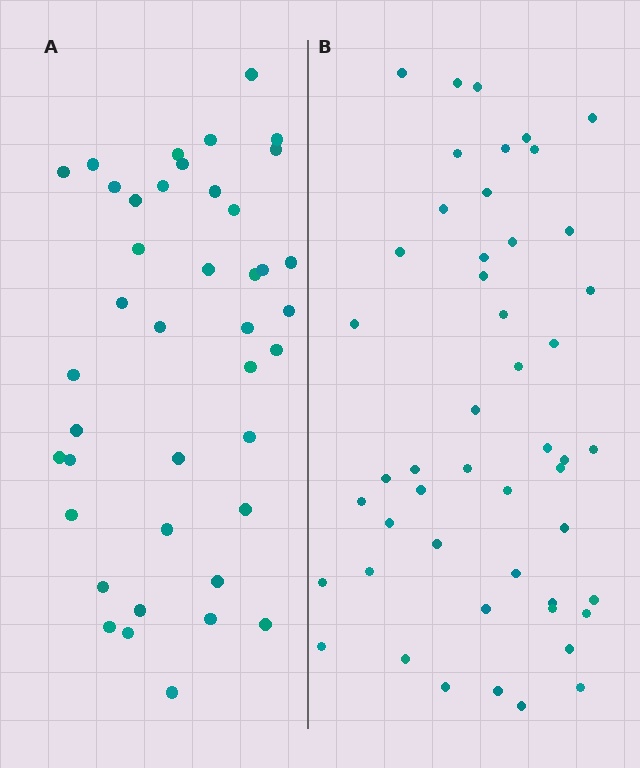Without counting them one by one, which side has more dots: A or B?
Region B (the right region) has more dots.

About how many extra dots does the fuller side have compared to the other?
Region B has roughly 8 or so more dots than region A.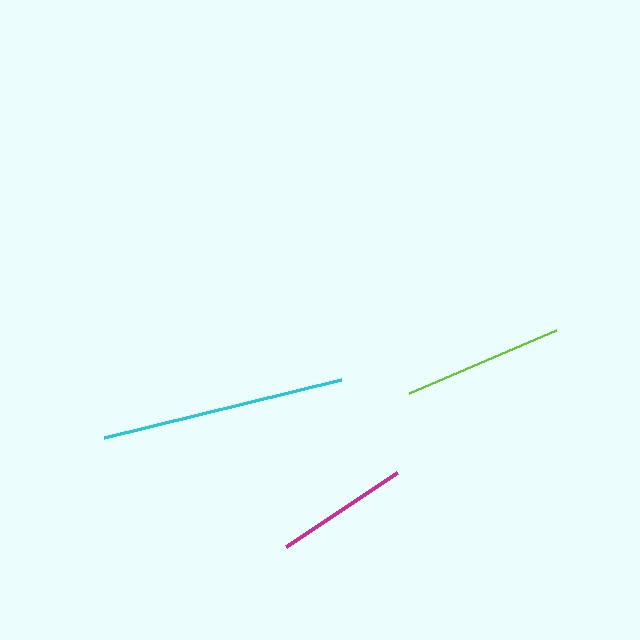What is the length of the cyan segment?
The cyan segment is approximately 244 pixels long.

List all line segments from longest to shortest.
From longest to shortest: cyan, lime, magenta.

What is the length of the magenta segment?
The magenta segment is approximately 134 pixels long.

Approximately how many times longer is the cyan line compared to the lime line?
The cyan line is approximately 1.5 times the length of the lime line.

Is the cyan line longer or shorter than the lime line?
The cyan line is longer than the lime line.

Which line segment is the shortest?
The magenta line is the shortest at approximately 134 pixels.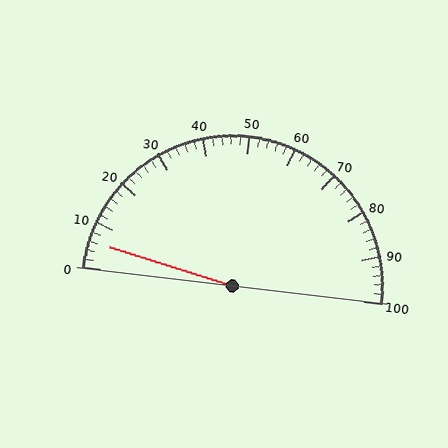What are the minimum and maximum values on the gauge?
The gauge ranges from 0 to 100.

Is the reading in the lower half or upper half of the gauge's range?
The reading is in the lower half of the range (0 to 100).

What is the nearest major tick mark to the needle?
The nearest major tick mark is 10.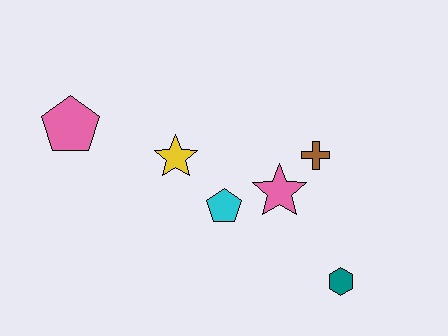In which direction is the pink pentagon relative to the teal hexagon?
The pink pentagon is to the left of the teal hexagon.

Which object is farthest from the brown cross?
The pink pentagon is farthest from the brown cross.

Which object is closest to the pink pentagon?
The yellow star is closest to the pink pentagon.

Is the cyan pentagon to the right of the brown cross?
No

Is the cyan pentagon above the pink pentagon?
No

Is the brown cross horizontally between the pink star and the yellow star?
No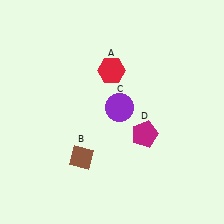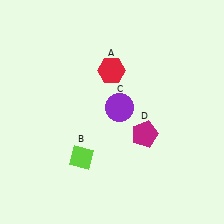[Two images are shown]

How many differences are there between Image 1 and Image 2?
There is 1 difference between the two images.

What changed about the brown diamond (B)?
In Image 1, B is brown. In Image 2, it changed to lime.